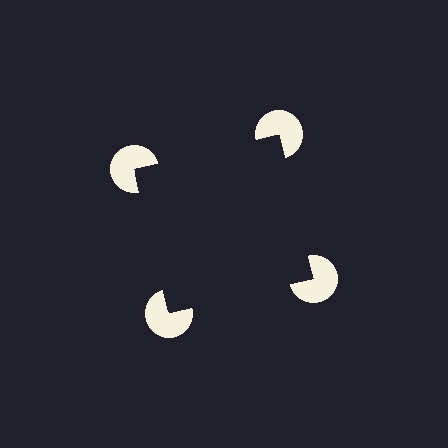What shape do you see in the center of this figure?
An illusory square — its edges are inferred from the aligned wedge cuts in the pac-man discs, not physically drawn.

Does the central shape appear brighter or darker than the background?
It typically appears slightly darker than the background, even though no actual brightness change is drawn.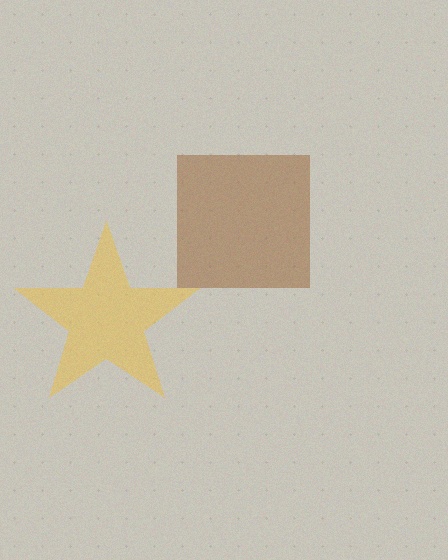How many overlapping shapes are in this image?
There are 2 overlapping shapes in the image.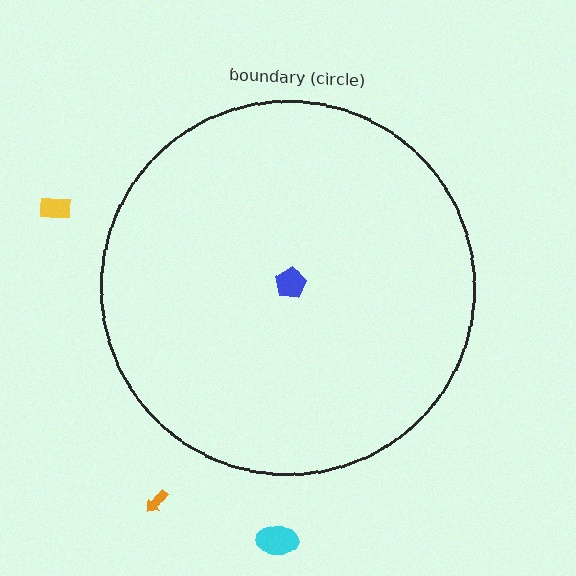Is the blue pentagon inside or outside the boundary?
Inside.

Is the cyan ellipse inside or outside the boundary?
Outside.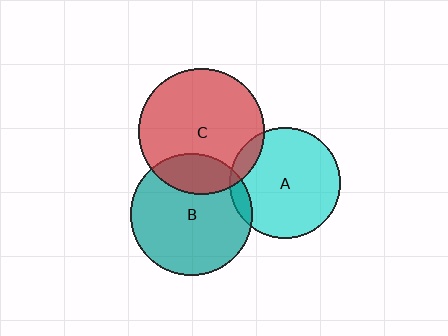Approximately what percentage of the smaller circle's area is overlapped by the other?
Approximately 10%.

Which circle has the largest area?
Circle C (red).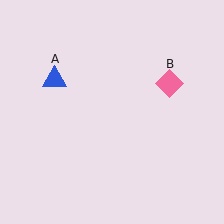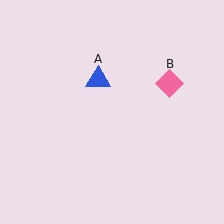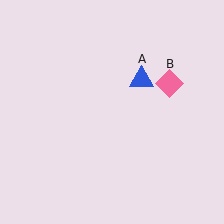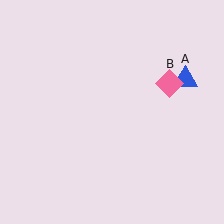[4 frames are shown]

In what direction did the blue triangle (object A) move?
The blue triangle (object A) moved right.